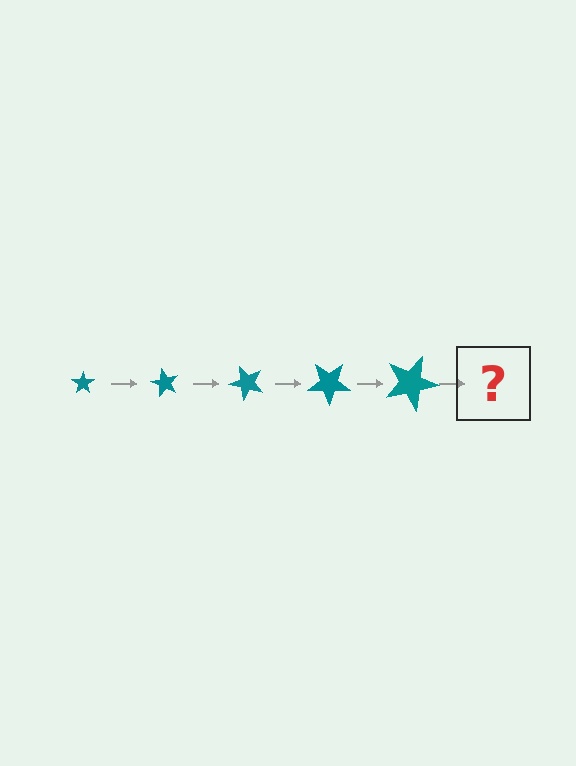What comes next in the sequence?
The next element should be a star, larger than the previous one and rotated 300 degrees from the start.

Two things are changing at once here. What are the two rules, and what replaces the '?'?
The two rules are that the star grows larger each step and it rotates 60 degrees each step. The '?' should be a star, larger than the previous one and rotated 300 degrees from the start.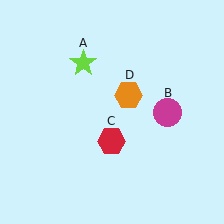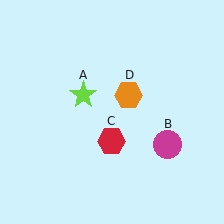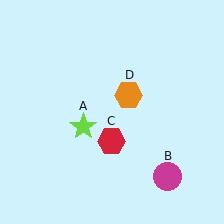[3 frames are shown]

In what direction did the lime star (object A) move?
The lime star (object A) moved down.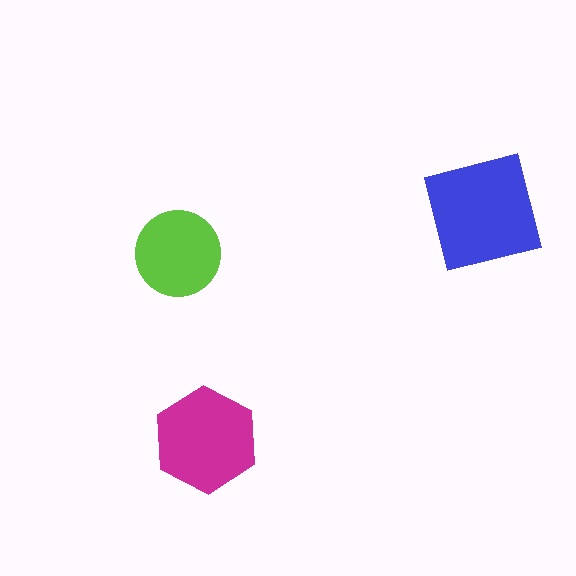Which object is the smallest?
The lime circle.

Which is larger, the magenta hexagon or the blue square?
The blue square.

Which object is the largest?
The blue square.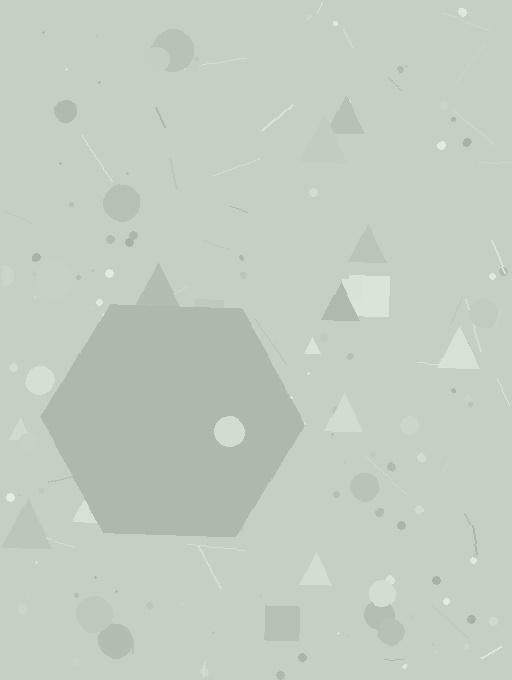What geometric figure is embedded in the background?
A hexagon is embedded in the background.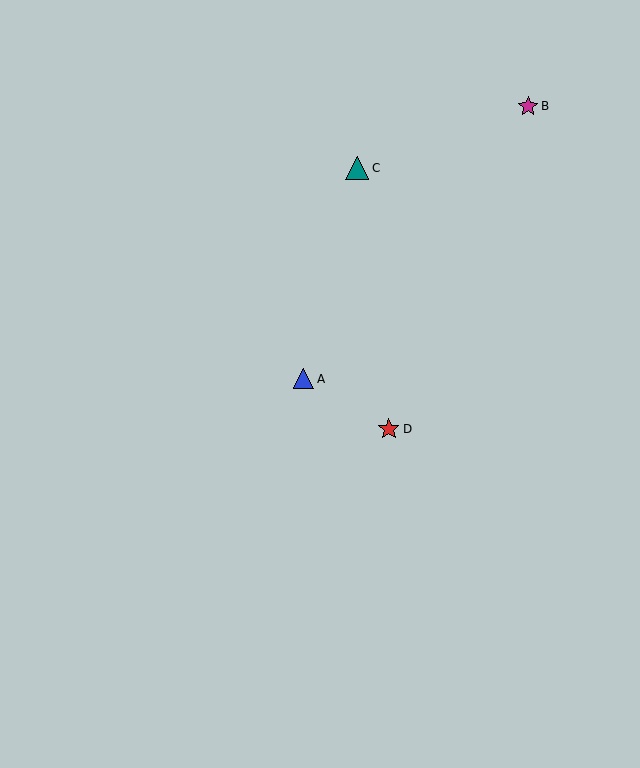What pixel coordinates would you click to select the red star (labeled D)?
Click at (389, 429) to select the red star D.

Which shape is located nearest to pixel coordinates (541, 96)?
The magenta star (labeled B) at (528, 106) is nearest to that location.